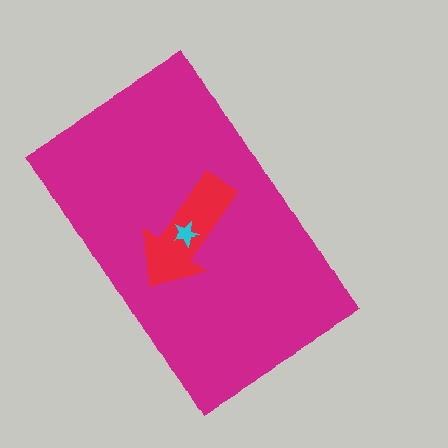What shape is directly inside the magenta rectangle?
The red arrow.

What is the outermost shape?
The magenta rectangle.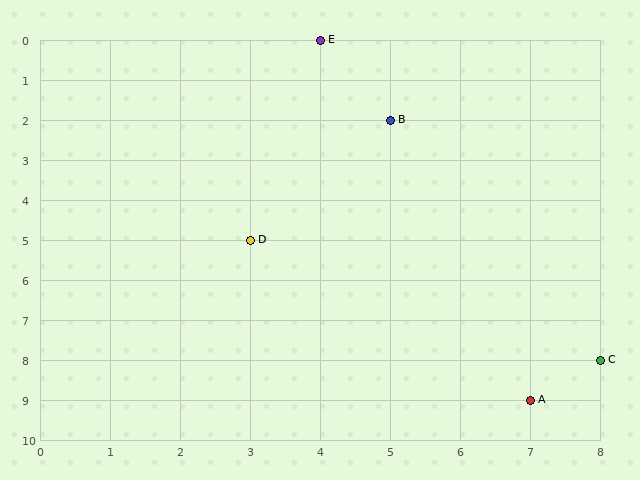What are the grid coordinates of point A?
Point A is at grid coordinates (7, 9).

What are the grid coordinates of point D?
Point D is at grid coordinates (3, 5).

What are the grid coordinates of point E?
Point E is at grid coordinates (4, 0).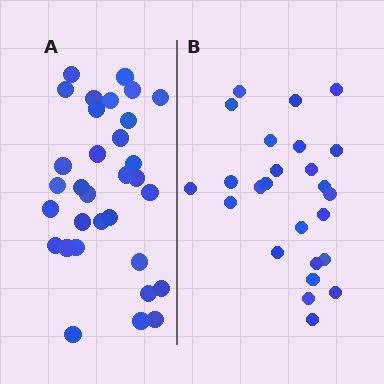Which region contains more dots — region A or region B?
Region A (the left region) has more dots.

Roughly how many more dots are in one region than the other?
Region A has roughly 8 or so more dots than region B.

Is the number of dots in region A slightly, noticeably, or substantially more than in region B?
Region A has noticeably more, but not dramatically so. The ratio is roughly 1.3 to 1.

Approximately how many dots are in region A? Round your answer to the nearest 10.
About 30 dots. (The exact count is 32, which rounds to 30.)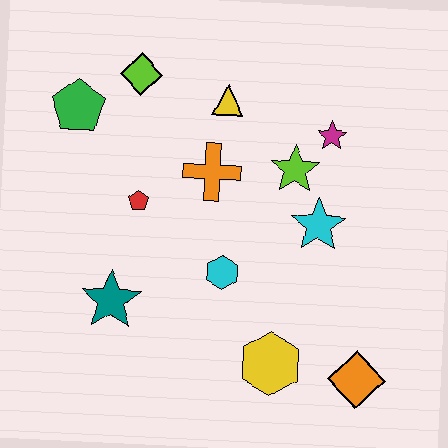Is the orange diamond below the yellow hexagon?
Yes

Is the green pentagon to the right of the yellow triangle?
No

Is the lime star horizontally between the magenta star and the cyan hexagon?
Yes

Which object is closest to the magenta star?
The lime star is closest to the magenta star.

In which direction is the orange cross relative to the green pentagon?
The orange cross is to the right of the green pentagon.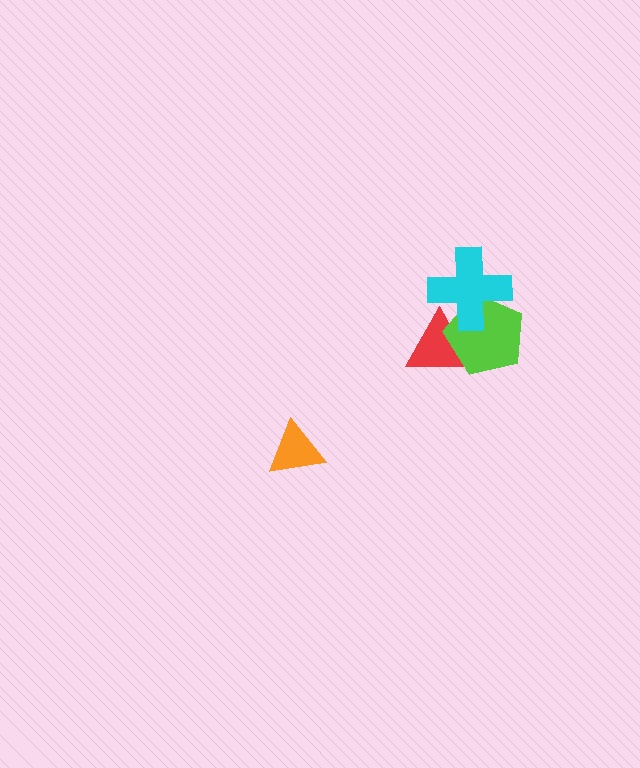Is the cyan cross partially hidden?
No, no other shape covers it.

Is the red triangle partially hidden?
Yes, it is partially covered by another shape.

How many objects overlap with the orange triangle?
0 objects overlap with the orange triangle.